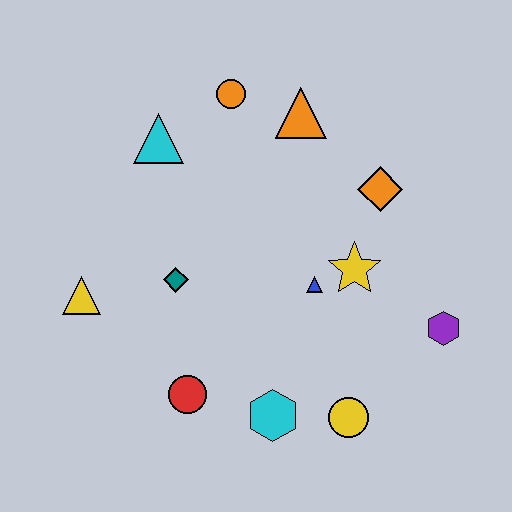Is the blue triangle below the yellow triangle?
No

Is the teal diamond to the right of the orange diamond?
No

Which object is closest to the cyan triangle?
The orange circle is closest to the cyan triangle.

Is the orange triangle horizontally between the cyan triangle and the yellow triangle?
No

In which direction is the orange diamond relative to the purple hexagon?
The orange diamond is above the purple hexagon.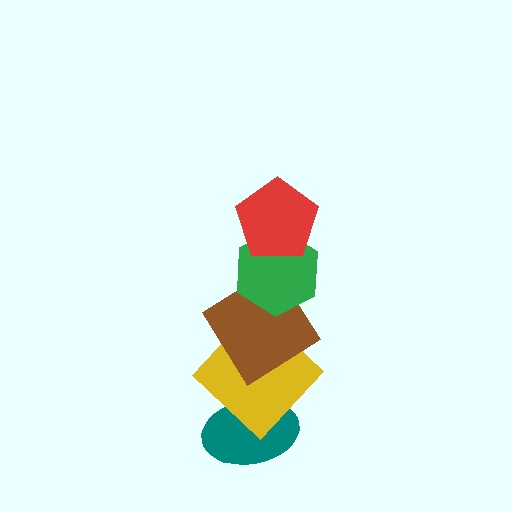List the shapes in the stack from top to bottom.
From top to bottom: the red pentagon, the green hexagon, the brown diamond, the yellow diamond, the teal ellipse.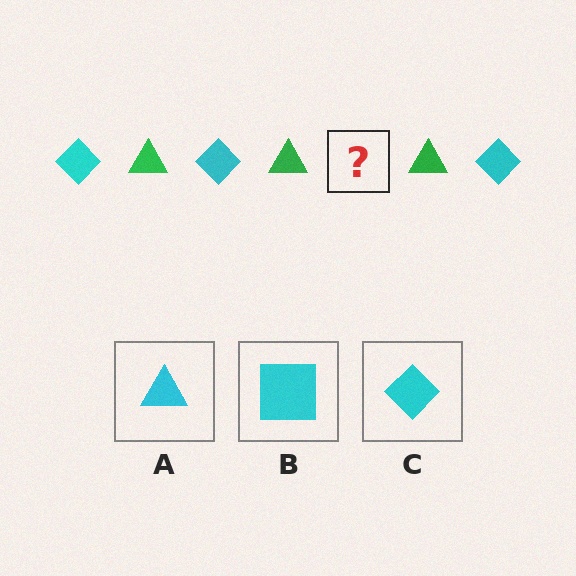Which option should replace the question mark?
Option C.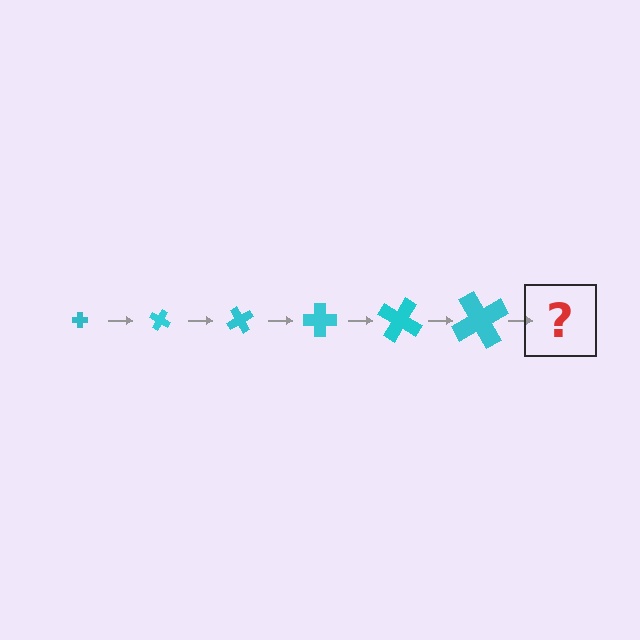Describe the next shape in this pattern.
It should be a cross, larger than the previous one and rotated 180 degrees from the start.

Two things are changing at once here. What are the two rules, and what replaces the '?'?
The two rules are that the cross grows larger each step and it rotates 30 degrees each step. The '?' should be a cross, larger than the previous one and rotated 180 degrees from the start.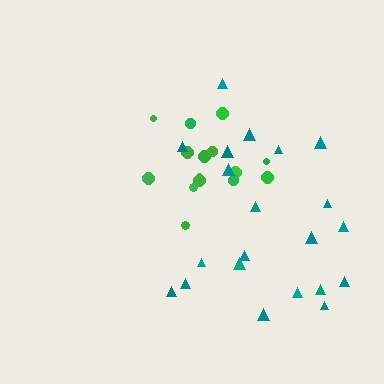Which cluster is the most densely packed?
Green.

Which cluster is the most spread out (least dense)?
Teal.